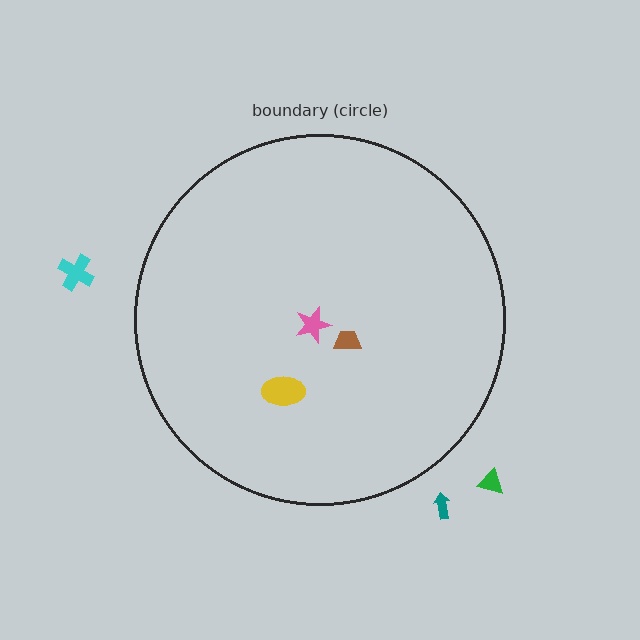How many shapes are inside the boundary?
3 inside, 3 outside.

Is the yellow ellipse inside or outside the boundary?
Inside.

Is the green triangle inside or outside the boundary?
Outside.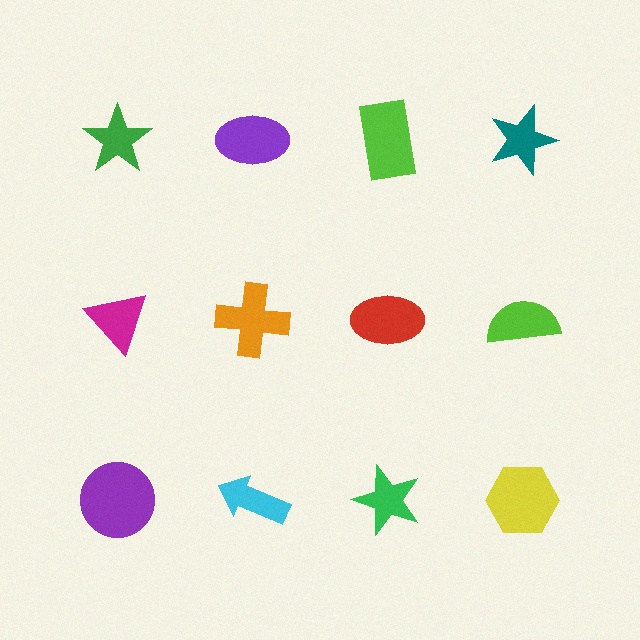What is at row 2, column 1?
A magenta triangle.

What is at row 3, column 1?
A purple circle.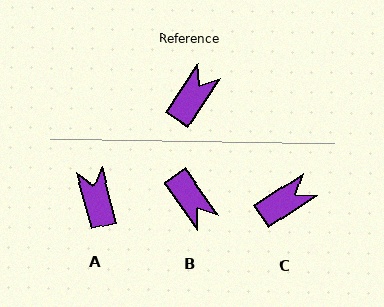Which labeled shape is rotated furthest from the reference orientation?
B, about 112 degrees away.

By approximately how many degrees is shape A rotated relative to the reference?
Approximately 48 degrees counter-clockwise.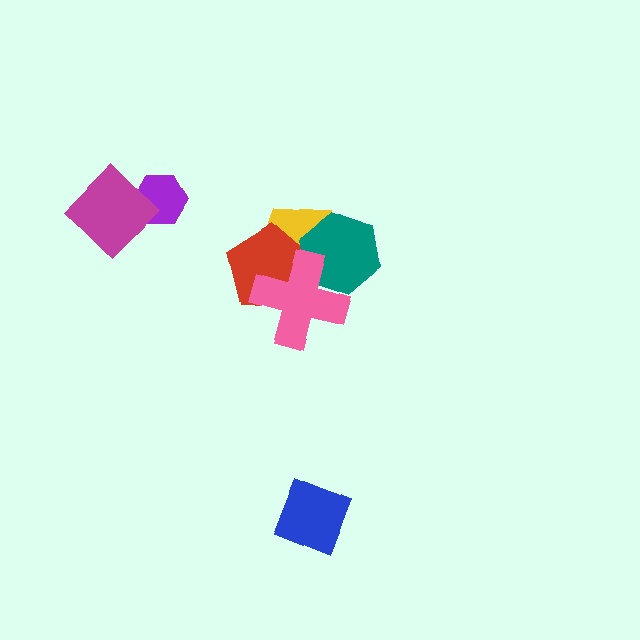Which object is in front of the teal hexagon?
The pink cross is in front of the teal hexagon.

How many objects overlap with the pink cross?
3 objects overlap with the pink cross.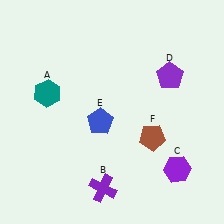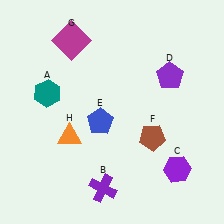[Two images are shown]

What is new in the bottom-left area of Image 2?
An orange triangle (H) was added in the bottom-left area of Image 2.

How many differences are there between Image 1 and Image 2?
There are 2 differences between the two images.